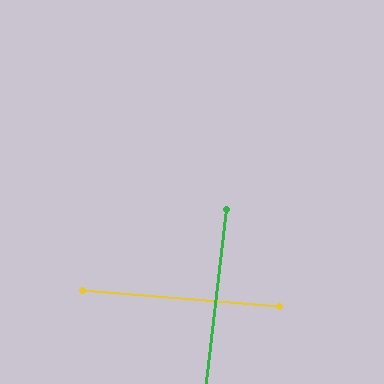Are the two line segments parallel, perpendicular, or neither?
Perpendicular — they meet at approximately 88°.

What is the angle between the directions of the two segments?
Approximately 88 degrees.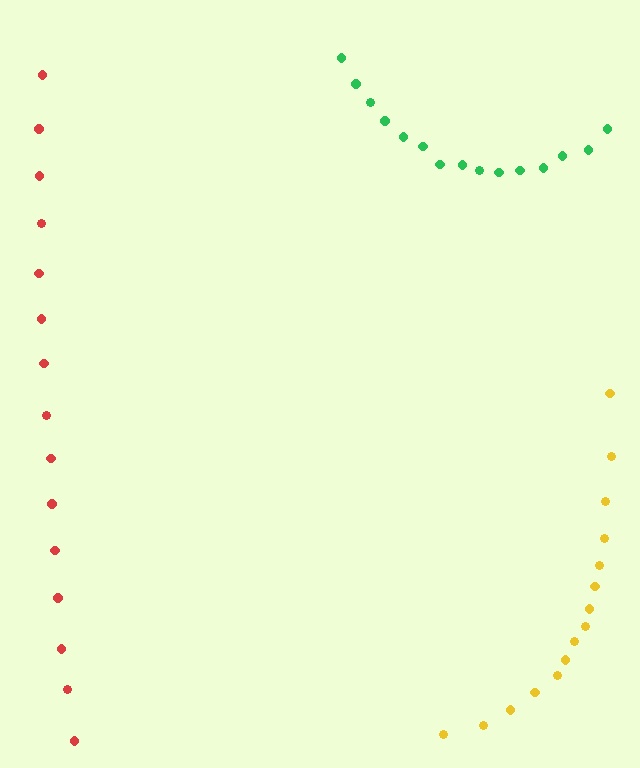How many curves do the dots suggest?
There are 3 distinct paths.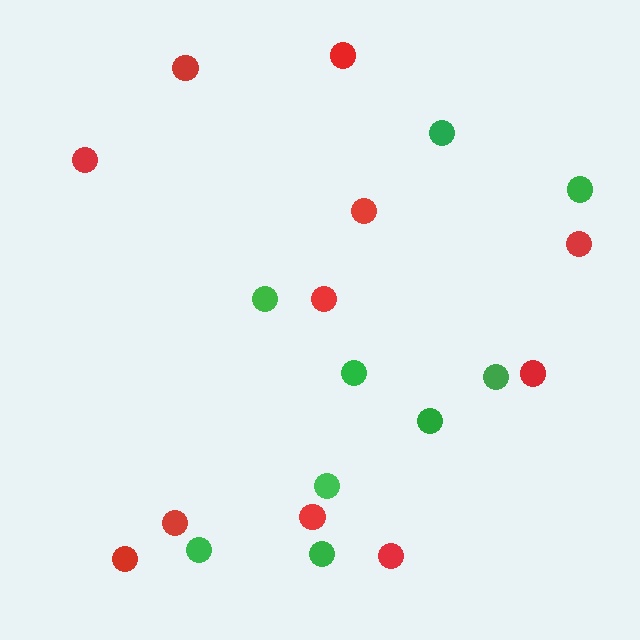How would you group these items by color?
There are 2 groups: one group of red circles (11) and one group of green circles (9).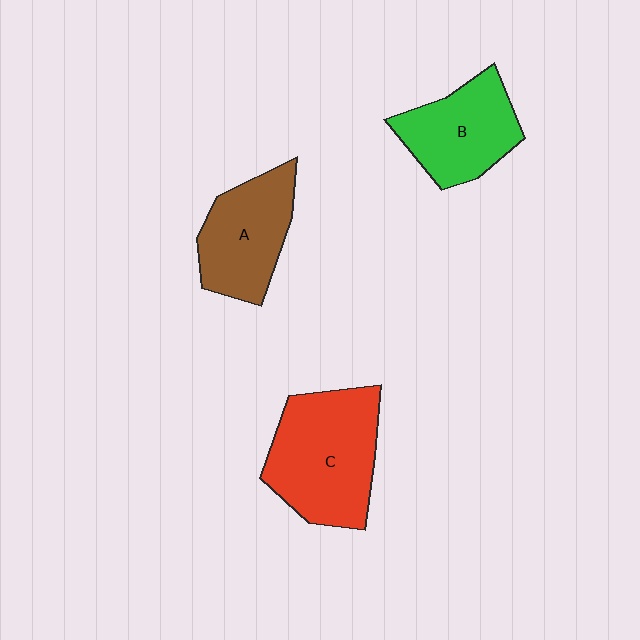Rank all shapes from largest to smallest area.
From largest to smallest: C (red), B (green), A (brown).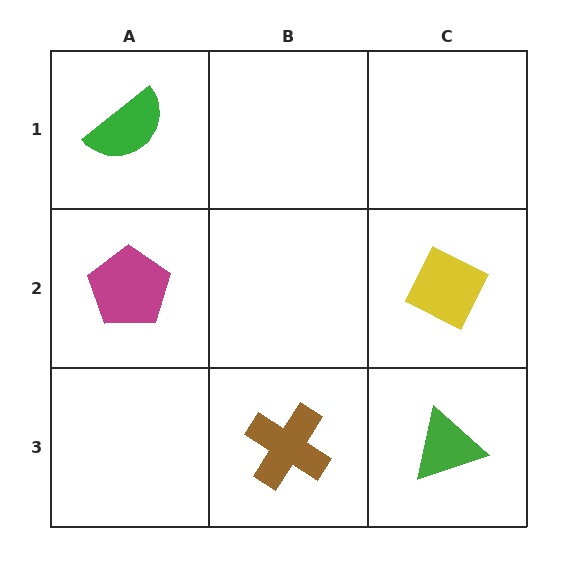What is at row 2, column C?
A yellow diamond.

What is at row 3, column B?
A brown cross.